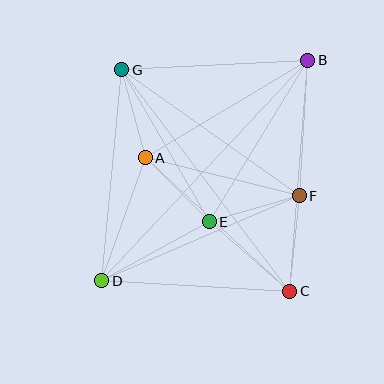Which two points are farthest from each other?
Points B and D are farthest from each other.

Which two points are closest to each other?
Points A and E are closest to each other.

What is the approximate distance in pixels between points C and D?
The distance between C and D is approximately 188 pixels.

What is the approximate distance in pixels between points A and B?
The distance between A and B is approximately 189 pixels.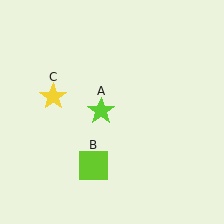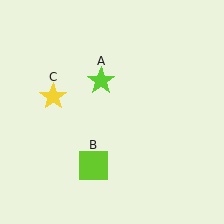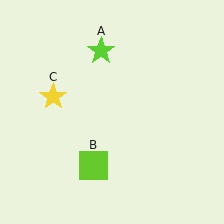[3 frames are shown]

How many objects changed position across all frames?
1 object changed position: lime star (object A).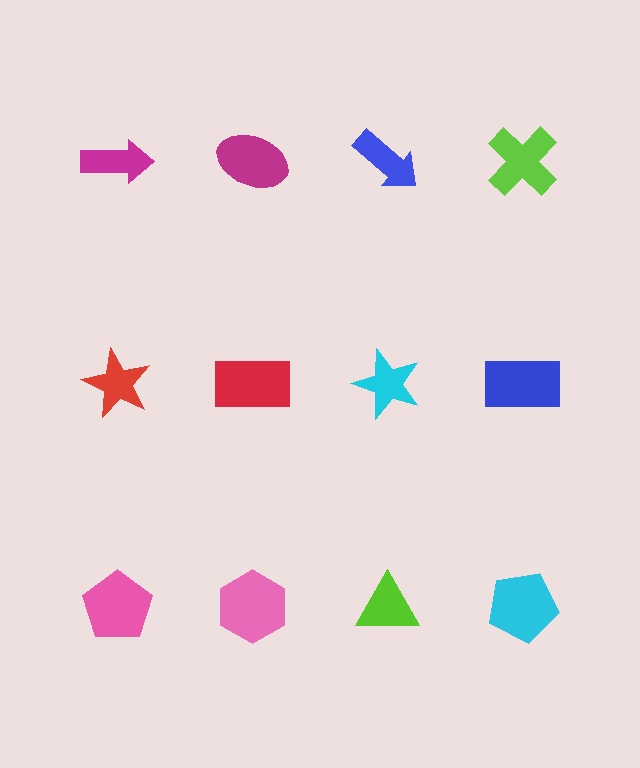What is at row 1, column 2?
A magenta ellipse.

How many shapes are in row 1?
4 shapes.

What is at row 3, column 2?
A pink hexagon.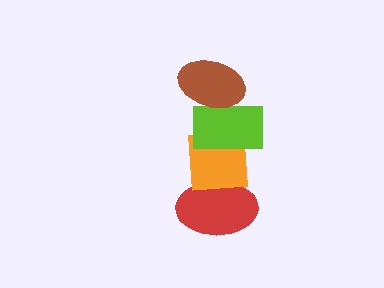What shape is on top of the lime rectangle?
The brown ellipse is on top of the lime rectangle.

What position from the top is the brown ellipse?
The brown ellipse is 1st from the top.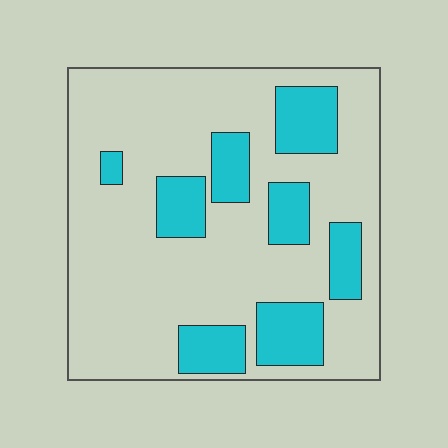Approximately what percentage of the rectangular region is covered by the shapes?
Approximately 25%.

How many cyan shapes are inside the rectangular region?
8.